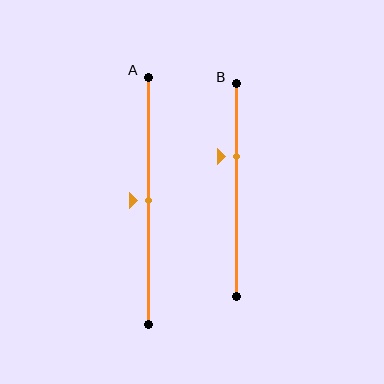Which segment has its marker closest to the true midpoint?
Segment A has its marker closest to the true midpoint.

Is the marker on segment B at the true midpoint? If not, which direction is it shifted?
No, the marker on segment B is shifted upward by about 16% of the segment length.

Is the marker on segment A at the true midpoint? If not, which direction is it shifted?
Yes, the marker on segment A is at the true midpoint.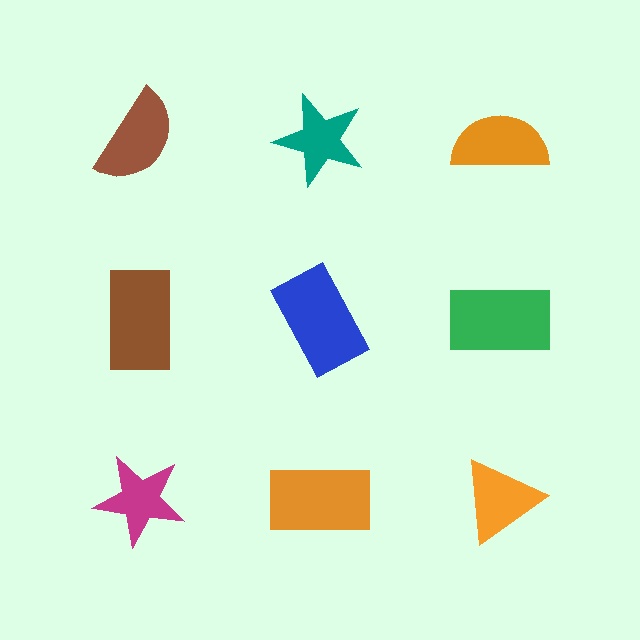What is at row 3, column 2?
An orange rectangle.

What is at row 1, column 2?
A teal star.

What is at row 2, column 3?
A green rectangle.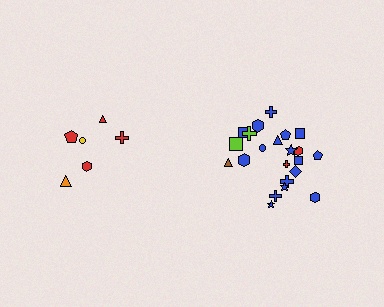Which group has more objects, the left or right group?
The right group.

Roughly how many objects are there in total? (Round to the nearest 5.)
Roughly 30 objects in total.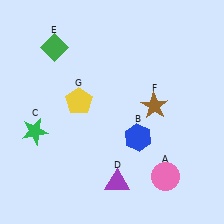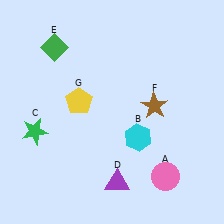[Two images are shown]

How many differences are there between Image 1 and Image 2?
There is 1 difference between the two images.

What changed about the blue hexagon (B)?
In Image 1, B is blue. In Image 2, it changed to cyan.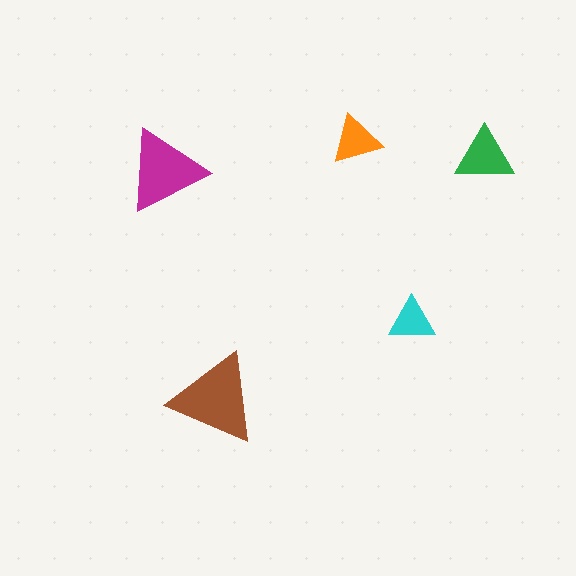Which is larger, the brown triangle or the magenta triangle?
The brown one.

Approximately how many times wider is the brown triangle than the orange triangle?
About 2 times wider.